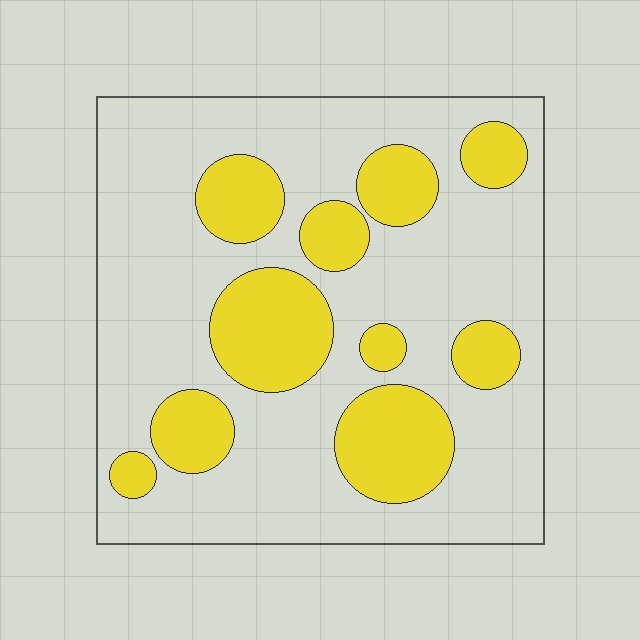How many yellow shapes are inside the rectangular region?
10.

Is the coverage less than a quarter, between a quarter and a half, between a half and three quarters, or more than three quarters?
Between a quarter and a half.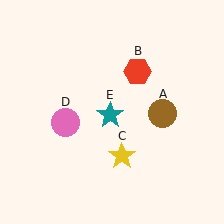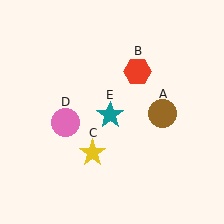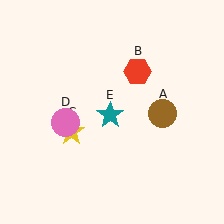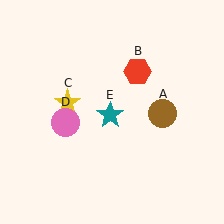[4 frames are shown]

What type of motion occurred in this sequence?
The yellow star (object C) rotated clockwise around the center of the scene.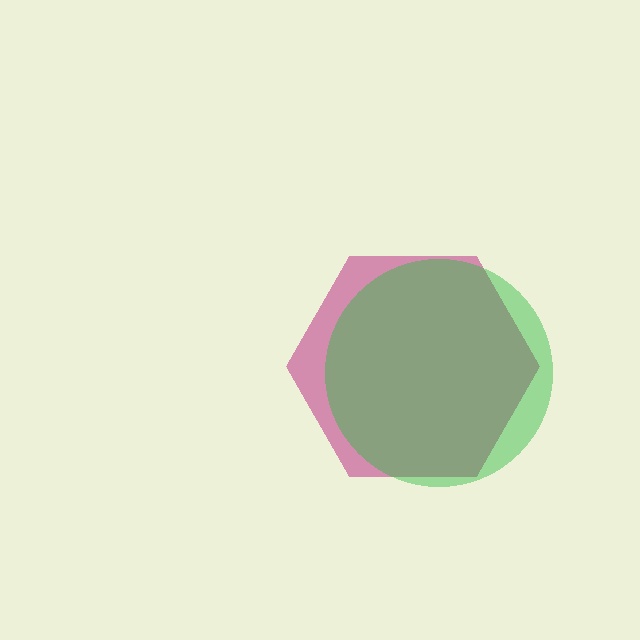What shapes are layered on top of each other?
The layered shapes are: a magenta hexagon, a green circle.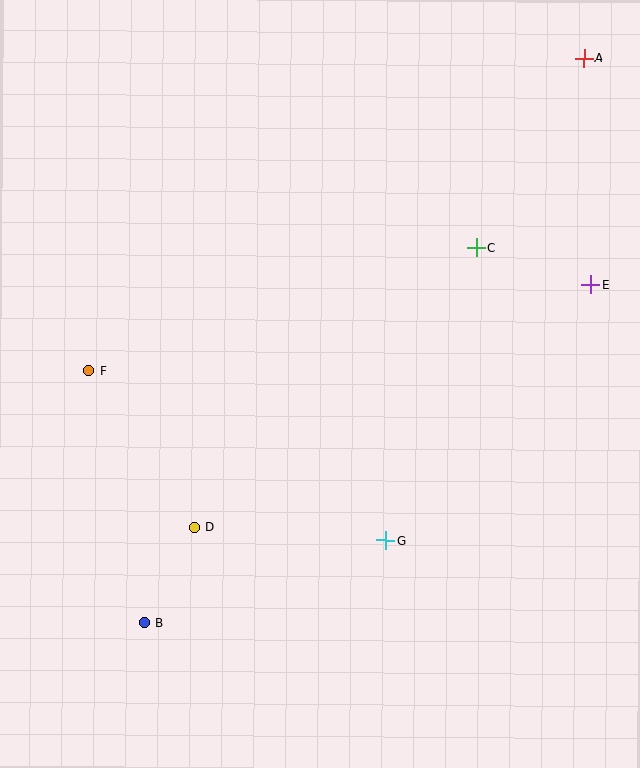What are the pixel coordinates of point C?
Point C is at (476, 248).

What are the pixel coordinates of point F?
Point F is at (89, 371).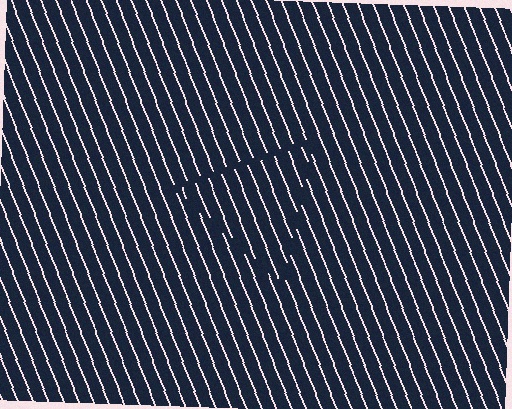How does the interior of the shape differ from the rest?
The interior of the shape contains the same grating, shifted by half a period — the contour is defined by the phase discontinuity where line-ends from the inner and outer gratings abut.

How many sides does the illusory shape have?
3 sides — the line-ends trace a triangle.